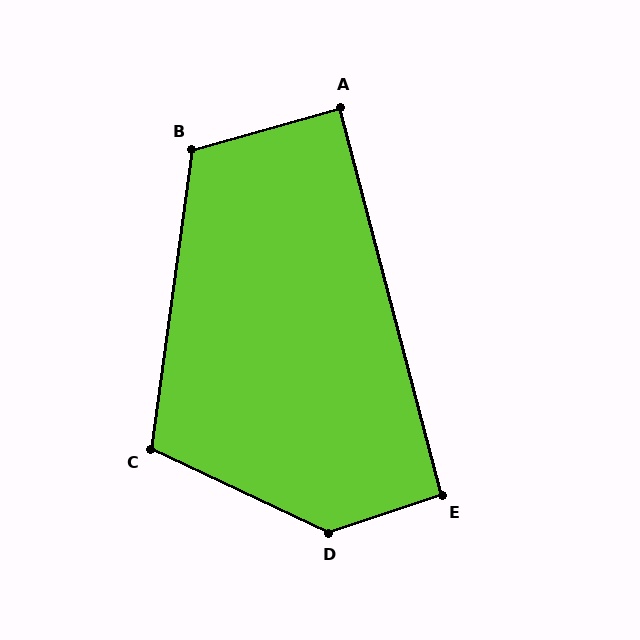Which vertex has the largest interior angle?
D, at approximately 136 degrees.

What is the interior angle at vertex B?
Approximately 114 degrees (obtuse).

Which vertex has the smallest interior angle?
A, at approximately 89 degrees.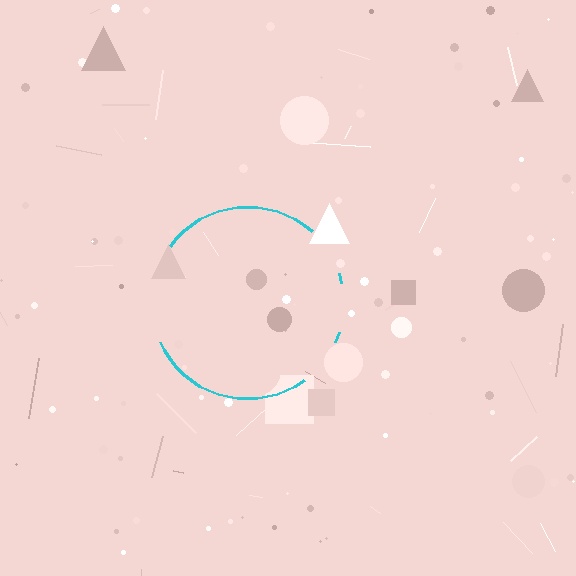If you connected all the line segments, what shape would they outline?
They would outline a circle.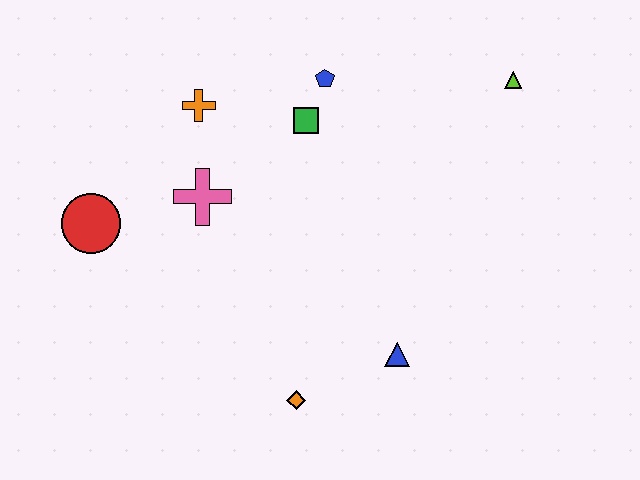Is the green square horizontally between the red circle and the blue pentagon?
Yes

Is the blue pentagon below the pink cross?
No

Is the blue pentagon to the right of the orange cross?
Yes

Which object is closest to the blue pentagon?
The green square is closest to the blue pentagon.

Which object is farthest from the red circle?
The lime triangle is farthest from the red circle.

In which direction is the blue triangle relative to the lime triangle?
The blue triangle is below the lime triangle.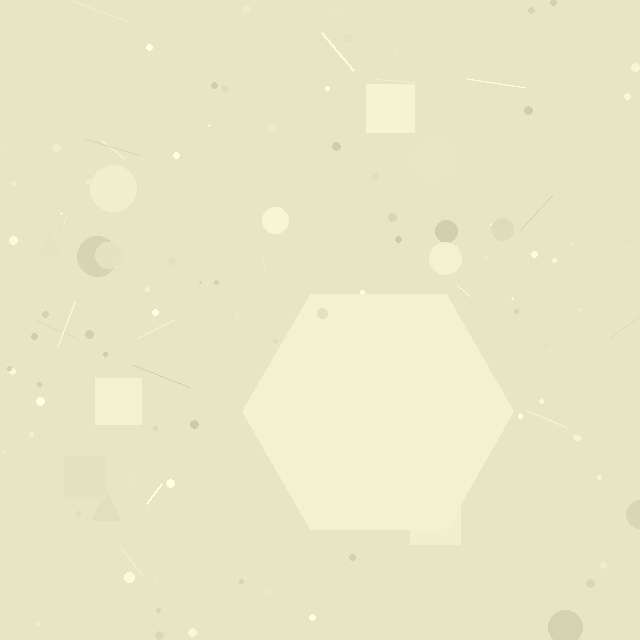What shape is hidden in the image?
A hexagon is hidden in the image.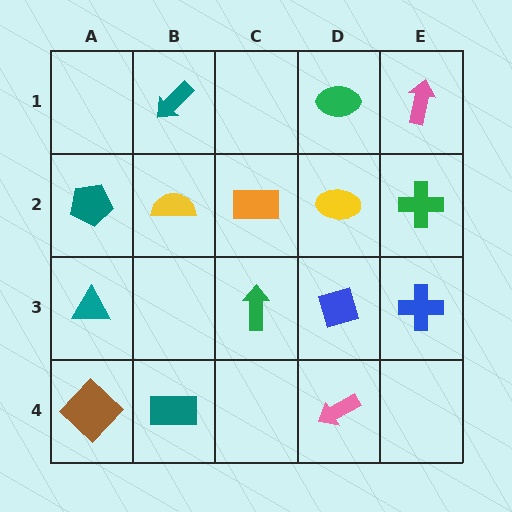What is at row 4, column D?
A pink arrow.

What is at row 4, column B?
A teal rectangle.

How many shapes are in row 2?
5 shapes.